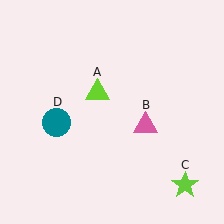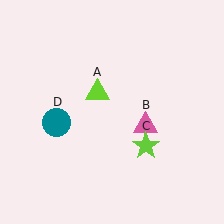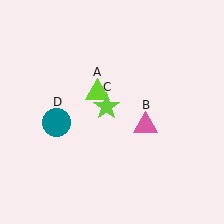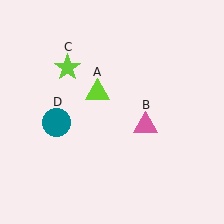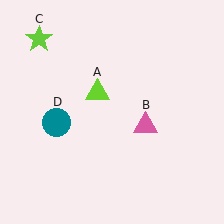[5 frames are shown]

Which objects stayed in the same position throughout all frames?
Lime triangle (object A) and pink triangle (object B) and teal circle (object D) remained stationary.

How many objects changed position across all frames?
1 object changed position: lime star (object C).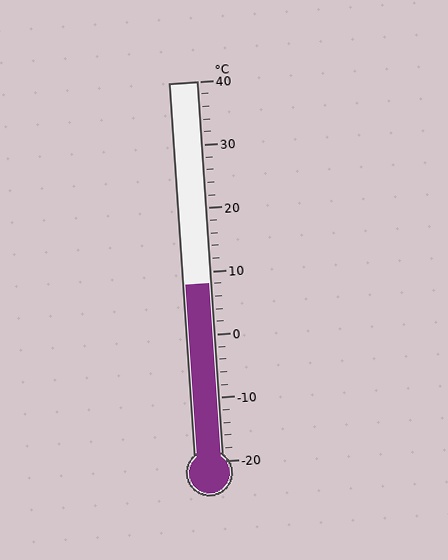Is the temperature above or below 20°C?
The temperature is below 20°C.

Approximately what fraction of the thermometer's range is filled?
The thermometer is filled to approximately 45% of its range.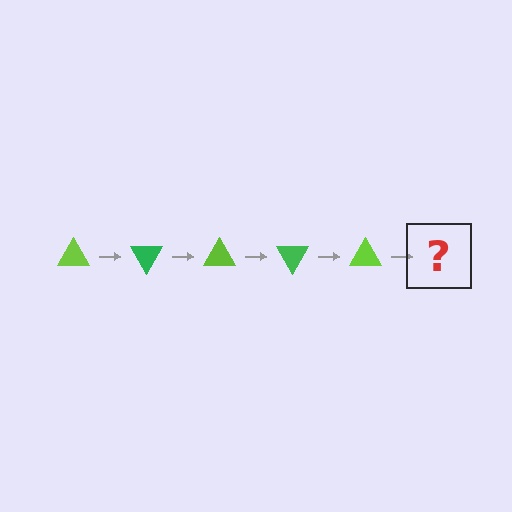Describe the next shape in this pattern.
It should be a green triangle, rotated 300 degrees from the start.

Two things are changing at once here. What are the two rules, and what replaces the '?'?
The two rules are that it rotates 60 degrees each step and the color cycles through lime and green. The '?' should be a green triangle, rotated 300 degrees from the start.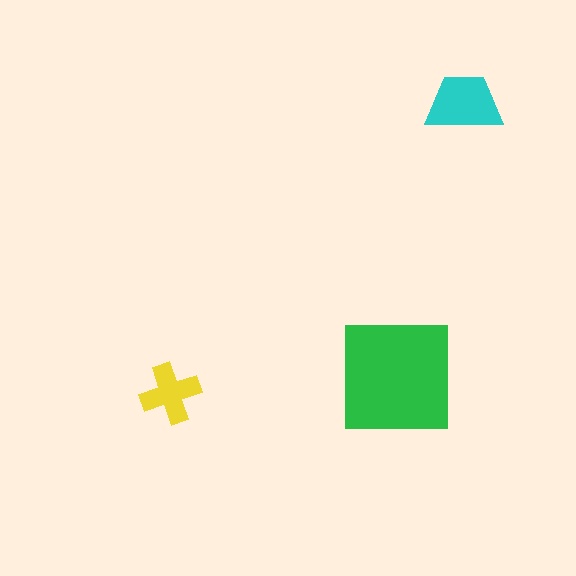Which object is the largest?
The green square.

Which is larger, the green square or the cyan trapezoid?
The green square.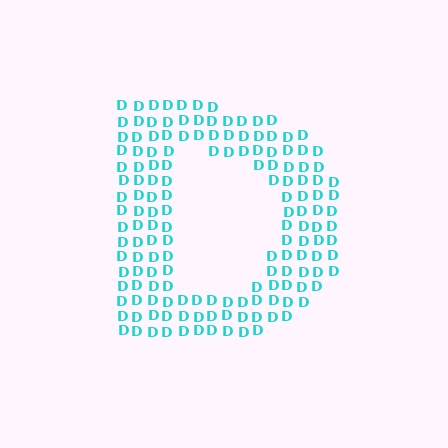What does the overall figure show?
The overall figure shows the letter D.